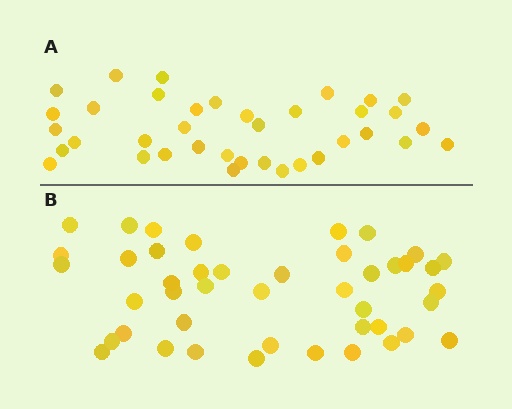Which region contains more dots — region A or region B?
Region B (the bottom region) has more dots.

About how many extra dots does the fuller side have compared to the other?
Region B has roughly 8 or so more dots than region A.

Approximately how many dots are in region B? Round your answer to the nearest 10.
About 40 dots. (The exact count is 44, which rounds to 40.)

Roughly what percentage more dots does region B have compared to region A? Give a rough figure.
About 20% more.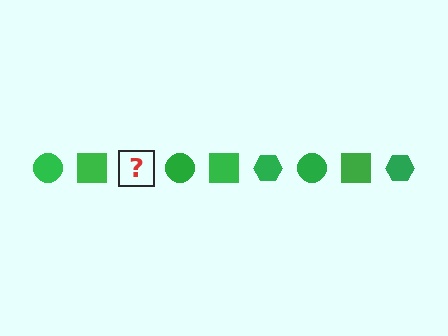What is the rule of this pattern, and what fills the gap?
The rule is that the pattern cycles through circle, square, hexagon shapes in green. The gap should be filled with a green hexagon.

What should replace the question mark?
The question mark should be replaced with a green hexagon.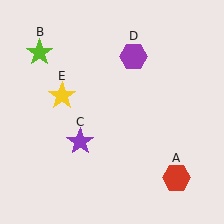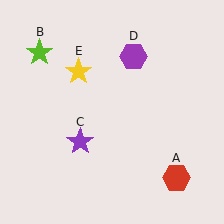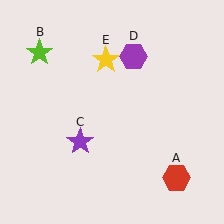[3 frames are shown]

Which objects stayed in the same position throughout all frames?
Red hexagon (object A) and lime star (object B) and purple star (object C) and purple hexagon (object D) remained stationary.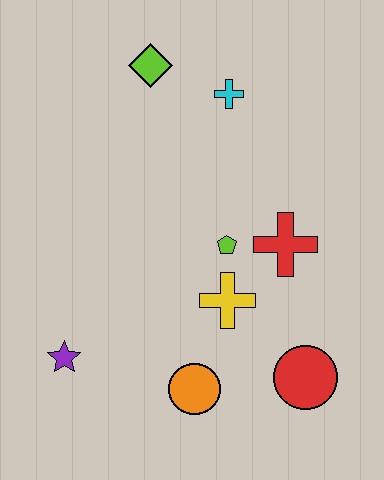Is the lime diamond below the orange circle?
No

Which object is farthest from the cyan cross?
The purple star is farthest from the cyan cross.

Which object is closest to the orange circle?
The yellow cross is closest to the orange circle.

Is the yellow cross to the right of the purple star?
Yes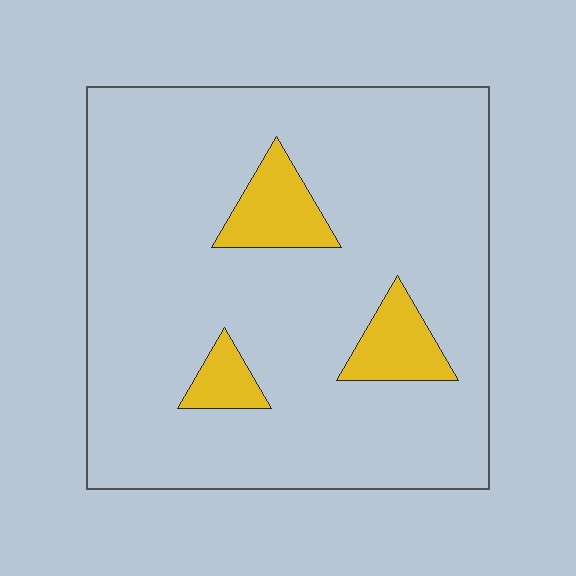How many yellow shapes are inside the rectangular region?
3.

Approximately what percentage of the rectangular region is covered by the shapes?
Approximately 10%.